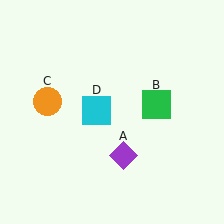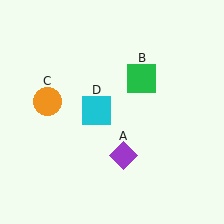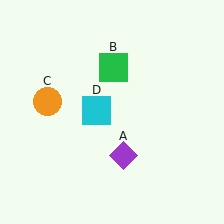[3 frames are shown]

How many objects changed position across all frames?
1 object changed position: green square (object B).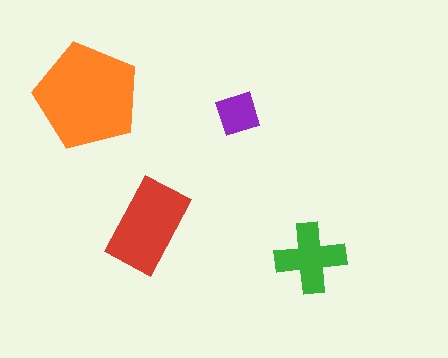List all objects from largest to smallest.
The orange pentagon, the red rectangle, the green cross, the purple square.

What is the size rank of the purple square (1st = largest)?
4th.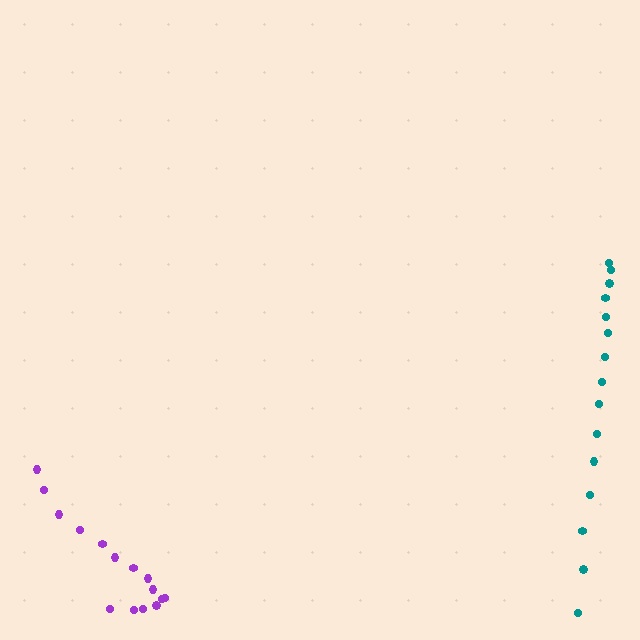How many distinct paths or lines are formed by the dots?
There are 2 distinct paths.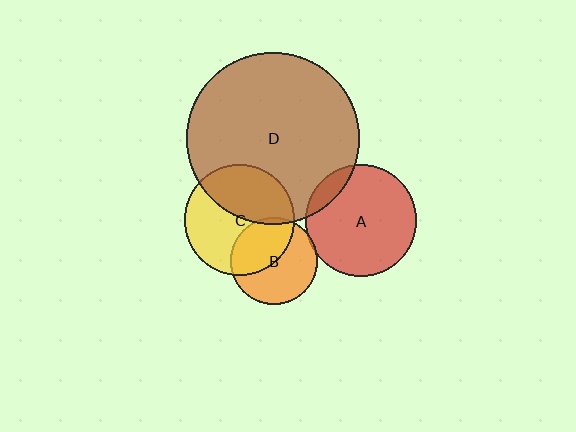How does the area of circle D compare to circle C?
Approximately 2.4 times.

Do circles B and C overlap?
Yes.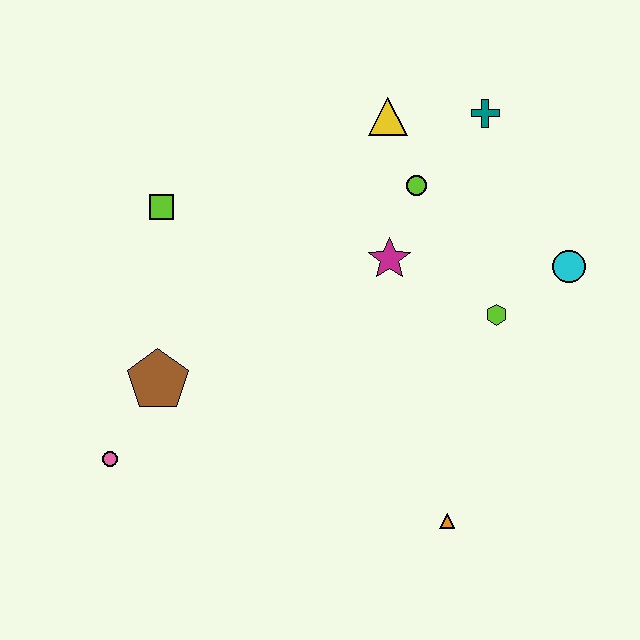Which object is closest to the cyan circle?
The lime hexagon is closest to the cyan circle.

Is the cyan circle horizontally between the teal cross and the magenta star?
No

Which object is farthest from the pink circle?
The teal cross is farthest from the pink circle.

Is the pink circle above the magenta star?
No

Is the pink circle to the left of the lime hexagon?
Yes